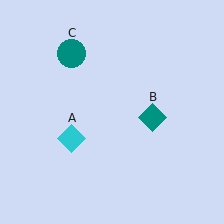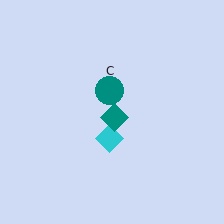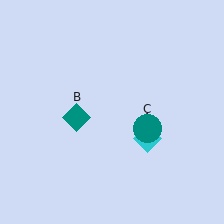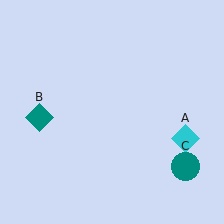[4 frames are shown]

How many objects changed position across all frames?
3 objects changed position: cyan diamond (object A), teal diamond (object B), teal circle (object C).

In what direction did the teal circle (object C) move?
The teal circle (object C) moved down and to the right.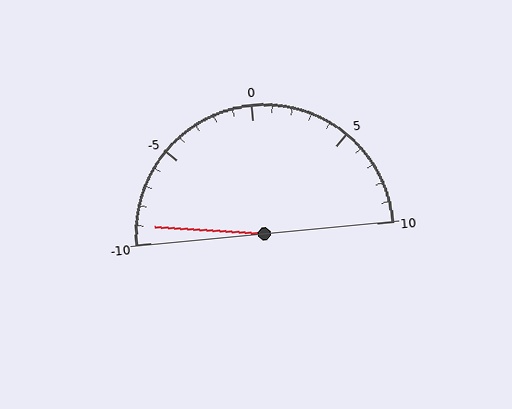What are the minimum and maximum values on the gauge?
The gauge ranges from -10 to 10.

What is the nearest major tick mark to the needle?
The nearest major tick mark is -10.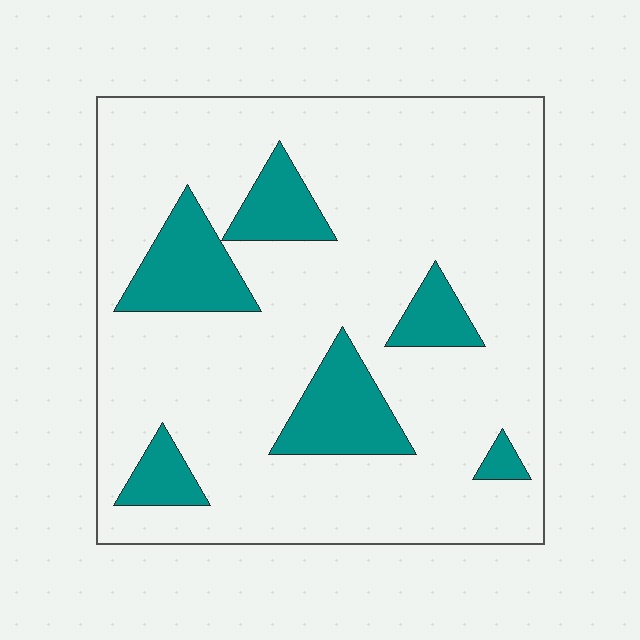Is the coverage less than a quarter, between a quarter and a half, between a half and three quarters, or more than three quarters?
Less than a quarter.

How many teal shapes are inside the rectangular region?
6.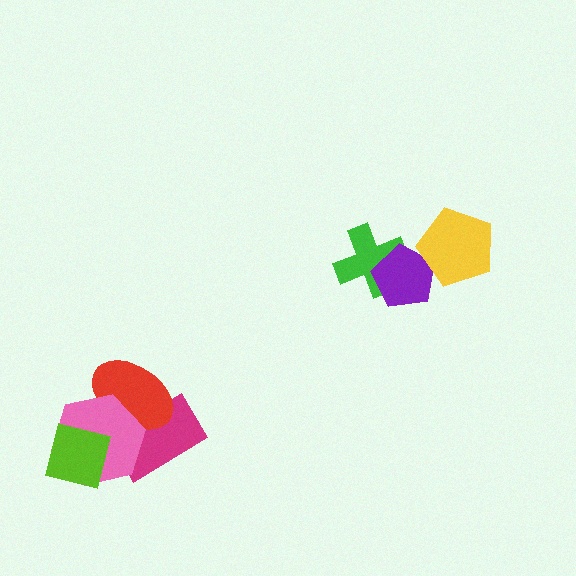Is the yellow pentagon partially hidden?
No, no other shape covers it.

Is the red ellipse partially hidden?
Yes, it is partially covered by another shape.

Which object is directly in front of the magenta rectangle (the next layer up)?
The red ellipse is directly in front of the magenta rectangle.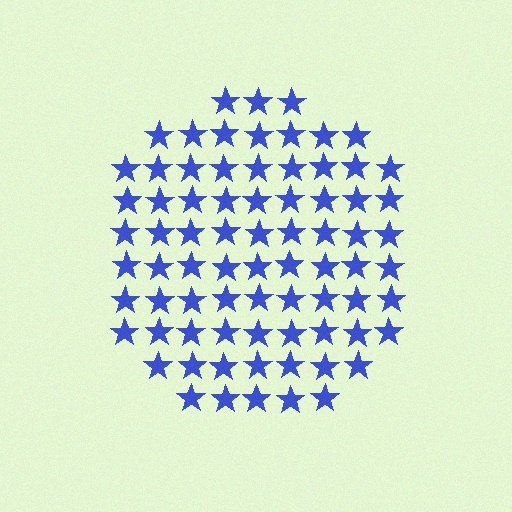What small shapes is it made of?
It is made of small stars.